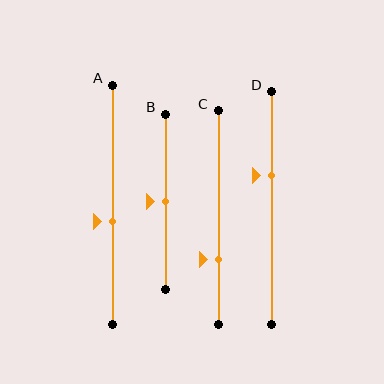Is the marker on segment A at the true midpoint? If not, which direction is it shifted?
No, the marker on segment A is shifted downward by about 7% of the segment length.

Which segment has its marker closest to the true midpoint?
Segment B has its marker closest to the true midpoint.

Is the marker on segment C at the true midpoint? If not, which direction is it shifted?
No, the marker on segment C is shifted downward by about 20% of the segment length.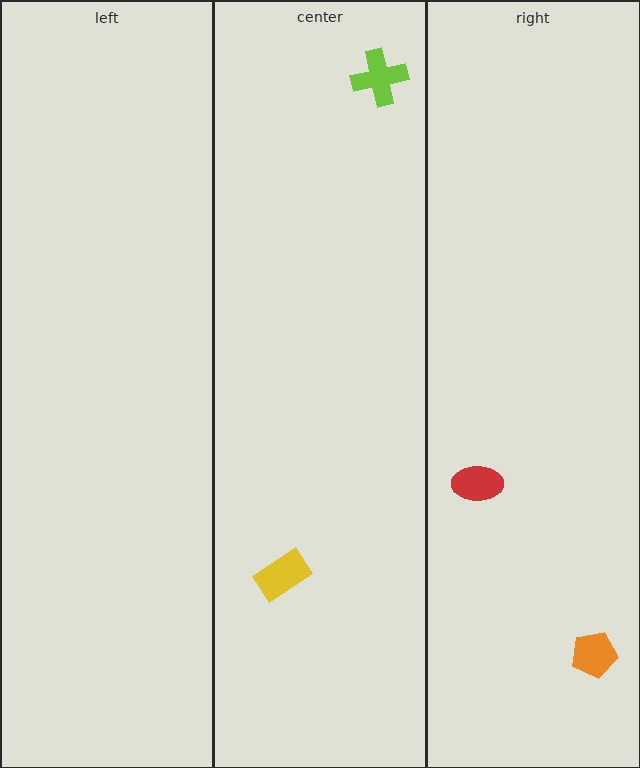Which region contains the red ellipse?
The right region.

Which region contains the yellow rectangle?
The center region.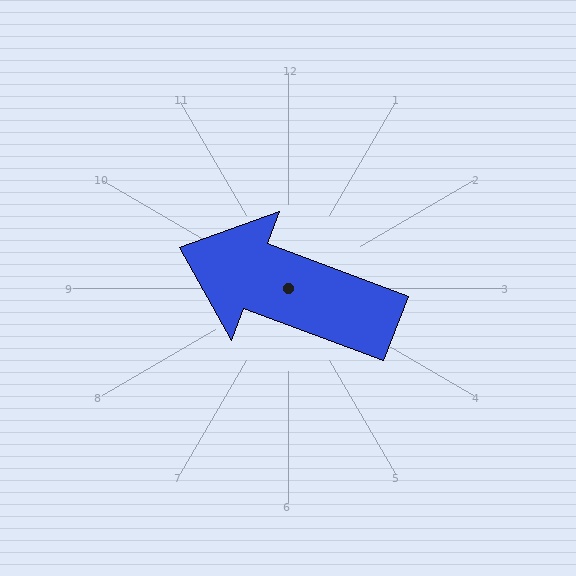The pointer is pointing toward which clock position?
Roughly 10 o'clock.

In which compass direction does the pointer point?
West.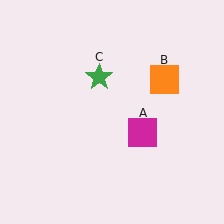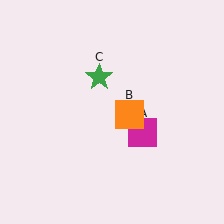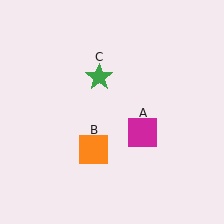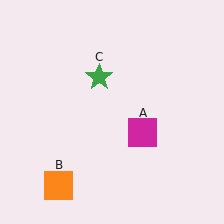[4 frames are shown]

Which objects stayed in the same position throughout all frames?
Magenta square (object A) and green star (object C) remained stationary.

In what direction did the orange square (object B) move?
The orange square (object B) moved down and to the left.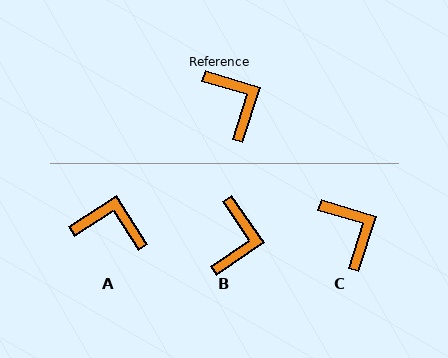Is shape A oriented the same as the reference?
No, it is off by about 50 degrees.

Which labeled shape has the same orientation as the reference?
C.